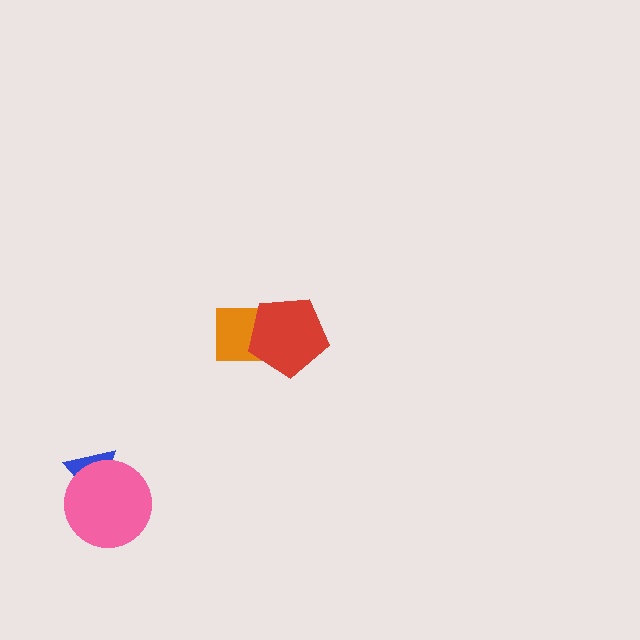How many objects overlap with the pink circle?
1 object overlaps with the pink circle.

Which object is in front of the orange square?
The red pentagon is in front of the orange square.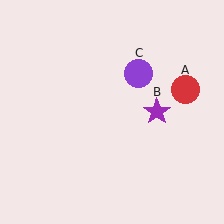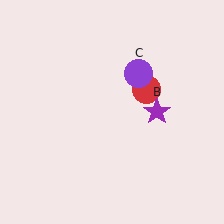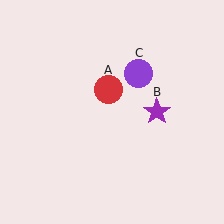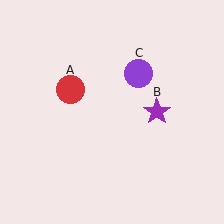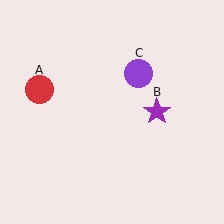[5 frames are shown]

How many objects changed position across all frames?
1 object changed position: red circle (object A).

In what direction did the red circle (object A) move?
The red circle (object A) moved left.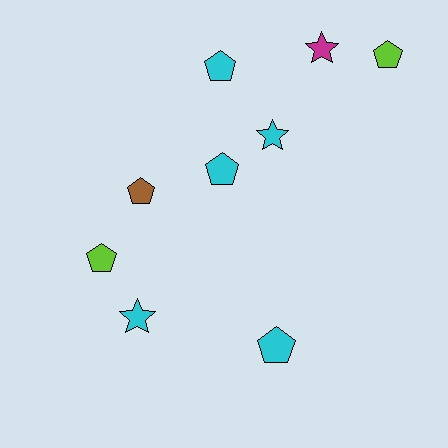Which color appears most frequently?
Cyan, with 5 objects.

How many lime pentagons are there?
There are 2 lime pentagons.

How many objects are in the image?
There are 9 objects.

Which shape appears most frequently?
Pentagon, with 6 objects.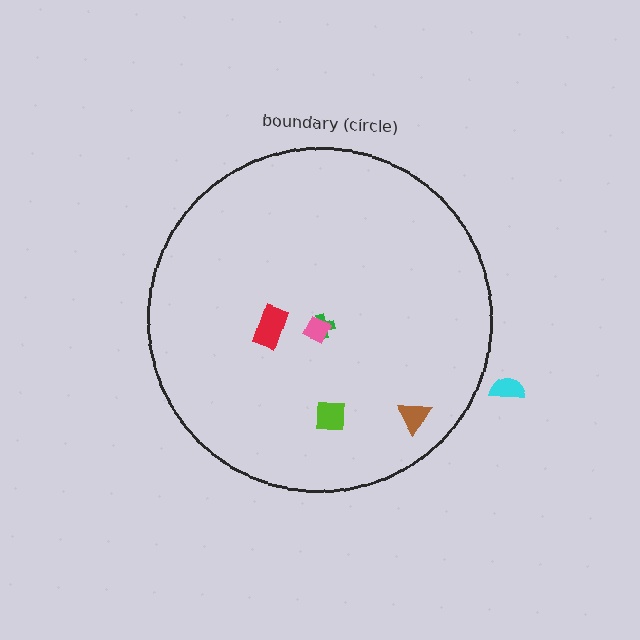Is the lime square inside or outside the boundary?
Inside.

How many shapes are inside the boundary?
5 inside, 1 outside.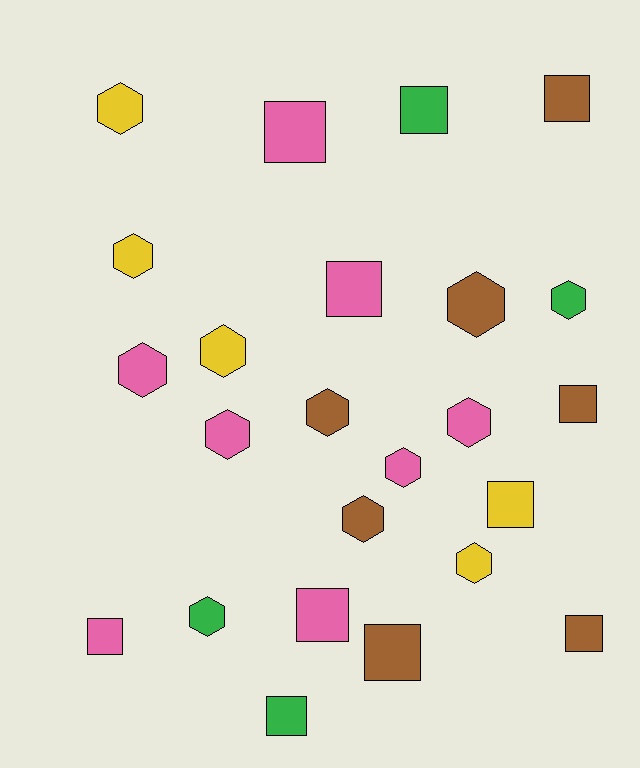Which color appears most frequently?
Pink, with 8 objects.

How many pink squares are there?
There are 4 pink squares.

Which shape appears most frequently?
Hexagon, with 13 objects.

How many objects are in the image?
There are 24 objects.